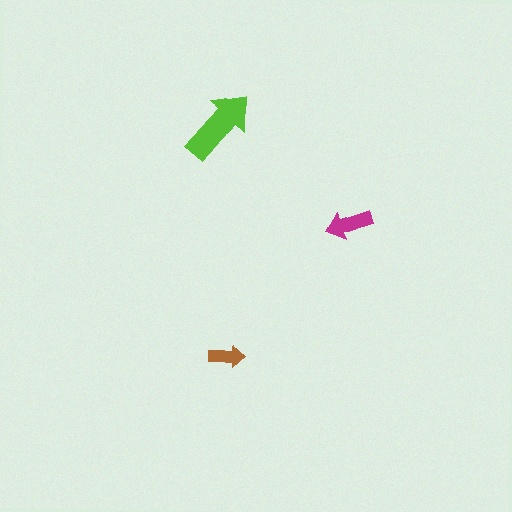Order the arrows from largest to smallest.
the lime one, the magenta one, the brown one.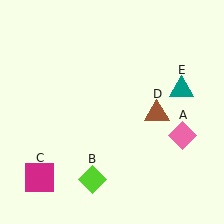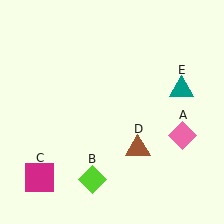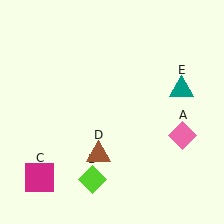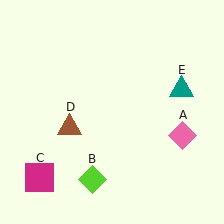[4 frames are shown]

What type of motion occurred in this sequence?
The brown triangle (object D) rotated clockwise around the center of the scene.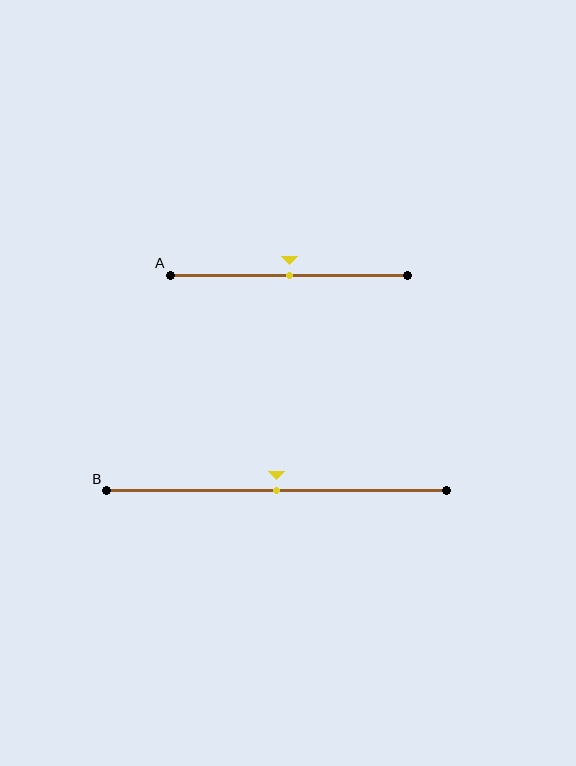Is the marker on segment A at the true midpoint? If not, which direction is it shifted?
Yes, the marker on segment A is at the true midpoint.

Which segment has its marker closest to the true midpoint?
Segment A has its marker closest to the true midpoint.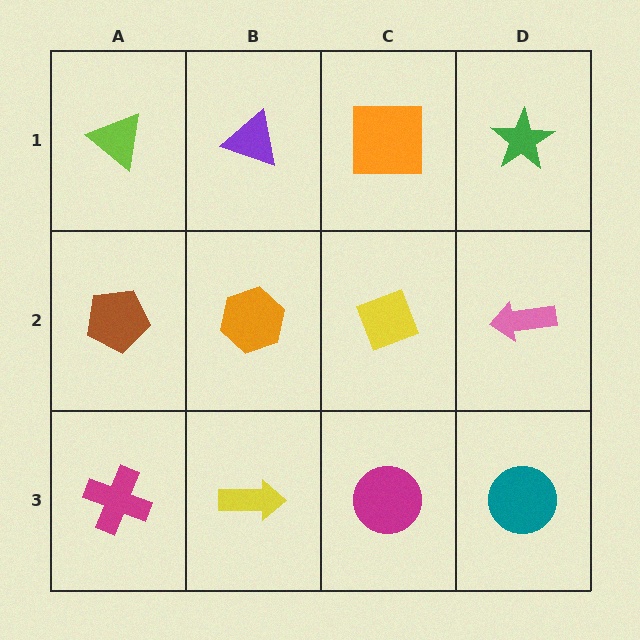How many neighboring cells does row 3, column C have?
3.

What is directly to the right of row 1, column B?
An orange square.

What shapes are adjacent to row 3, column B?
An orange hexagon (row 2, column B), a magenta cross (row 3, column A), a magenta circle (row 3, column C).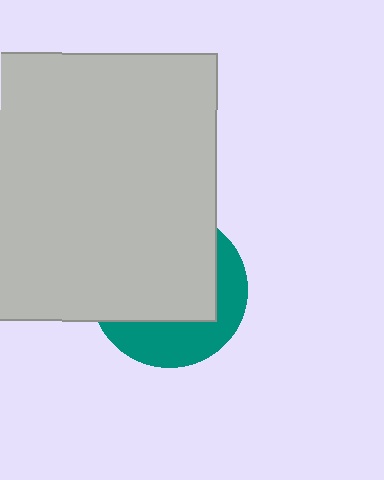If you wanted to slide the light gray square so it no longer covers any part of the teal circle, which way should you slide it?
Slide it up — that is the most direct way to separate the two shapes.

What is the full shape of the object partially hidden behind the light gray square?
The partially hidden object is a teal circle.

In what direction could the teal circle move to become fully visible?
The teal circle could move down. That would shift it out from behind the light gray square entirely.